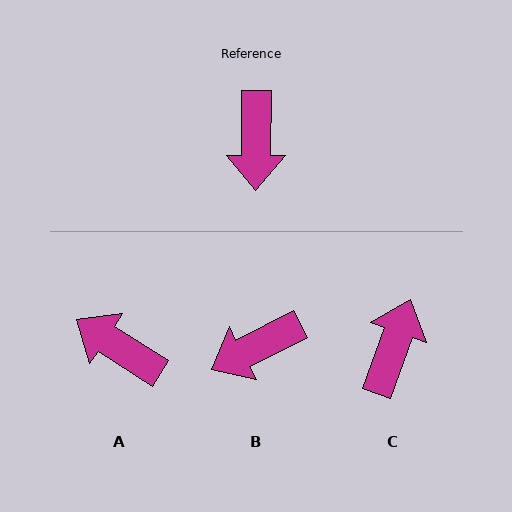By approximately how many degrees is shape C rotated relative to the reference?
Approximately 161 degrees counter-clockwise.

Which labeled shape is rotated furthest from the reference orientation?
C, about 161 degrees away.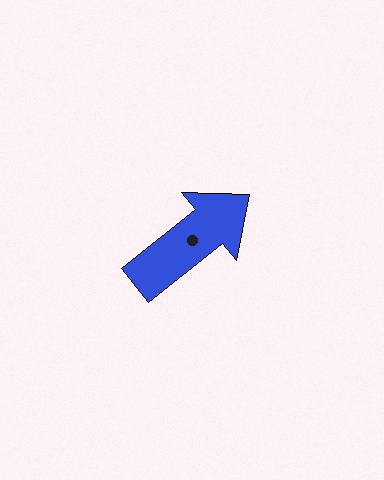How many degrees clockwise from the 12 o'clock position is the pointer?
Approximately 52 degrees.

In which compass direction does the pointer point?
Northeast.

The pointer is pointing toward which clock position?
Roughly 2 o'clock.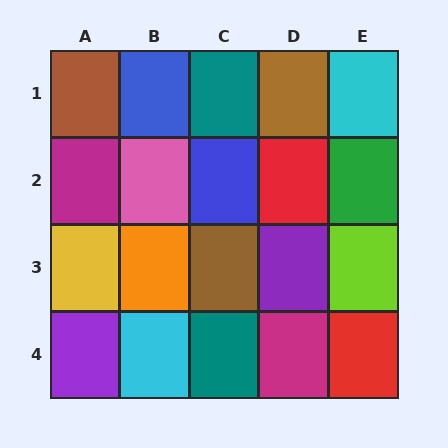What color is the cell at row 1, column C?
Teal.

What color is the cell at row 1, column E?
Cyan.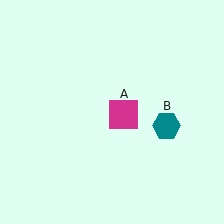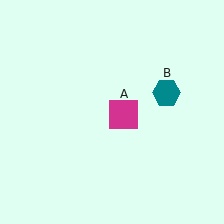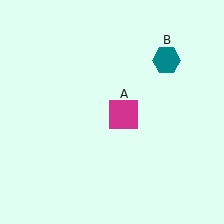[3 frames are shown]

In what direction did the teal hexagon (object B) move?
The teal hexagon (object B) moved up.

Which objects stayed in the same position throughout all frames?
Magenta square (object A) remained stationary.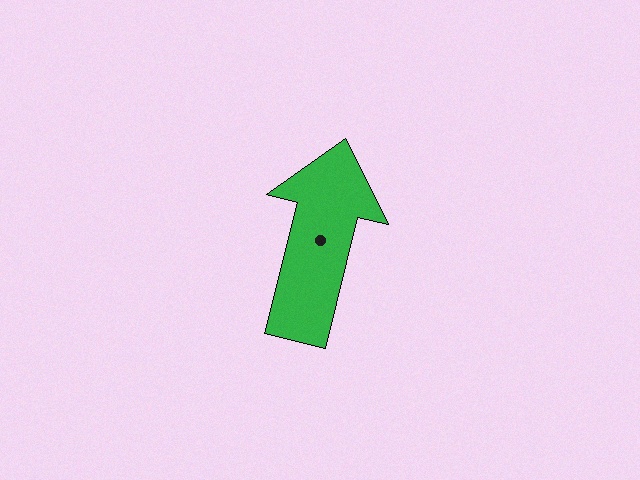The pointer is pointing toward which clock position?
Roughly 12 o'clock.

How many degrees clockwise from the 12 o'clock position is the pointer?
Approximately 14 degrees.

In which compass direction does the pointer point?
North.